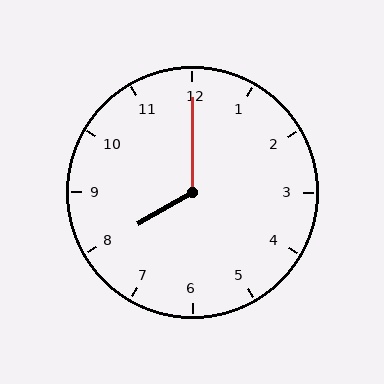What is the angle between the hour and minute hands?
Approximately 120 degrees.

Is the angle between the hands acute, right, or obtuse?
It is obtuse.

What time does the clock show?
8:00.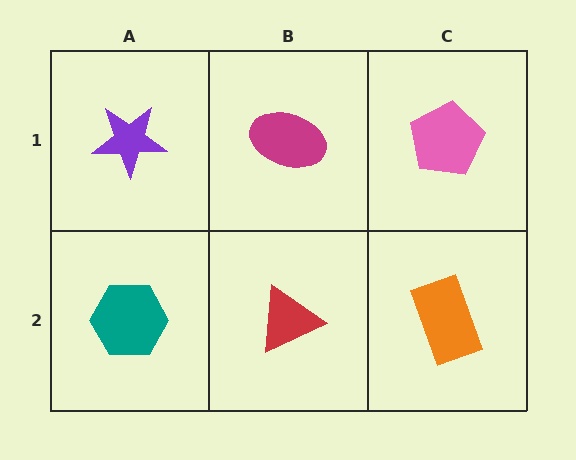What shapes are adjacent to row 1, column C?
An orange rectangle (row 2, column C), a magenta ellipse (row 1, column B).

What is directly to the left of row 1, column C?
A magenta ellipse.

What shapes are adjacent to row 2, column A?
A purple star (row 1, column A), a red triangle (row 2, column B).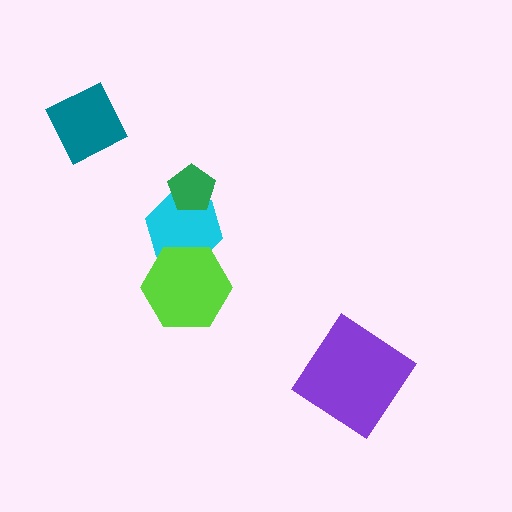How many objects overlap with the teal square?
0 objects overlap with the teal square.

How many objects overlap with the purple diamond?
0 objects overlap with the purple diamond.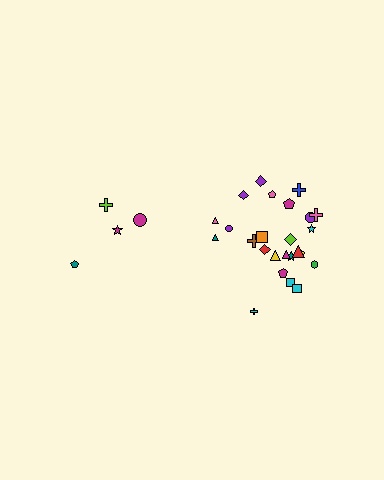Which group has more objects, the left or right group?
The right group.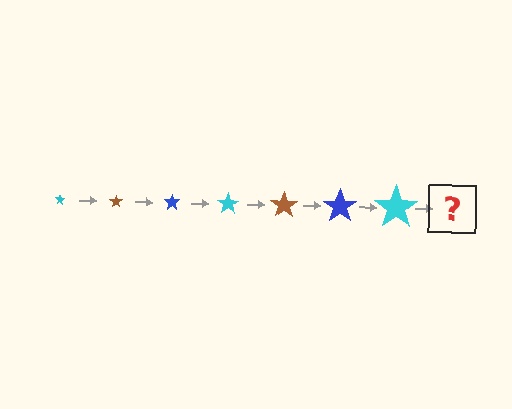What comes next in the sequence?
The next element should be a brown star, larger than the previous one.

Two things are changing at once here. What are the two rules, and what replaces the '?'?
The two rules are that the star grows larger each step and the color cycles through cyan, brown, and blue. The '?' should be a brown star, larger than the previous one.